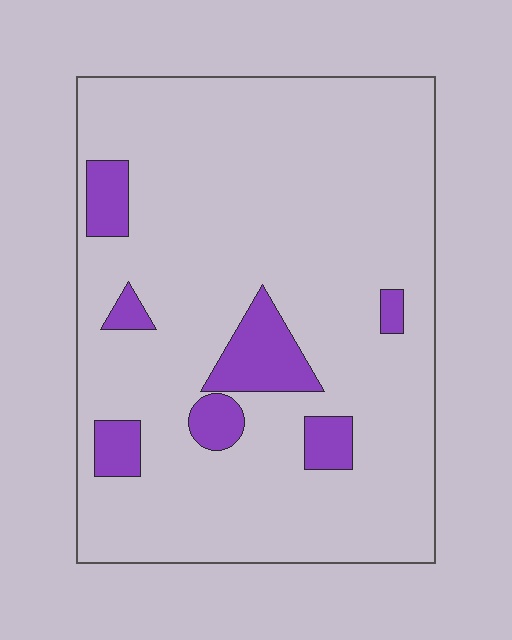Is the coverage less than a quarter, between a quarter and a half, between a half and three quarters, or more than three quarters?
Less than a quarter.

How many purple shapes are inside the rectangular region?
7.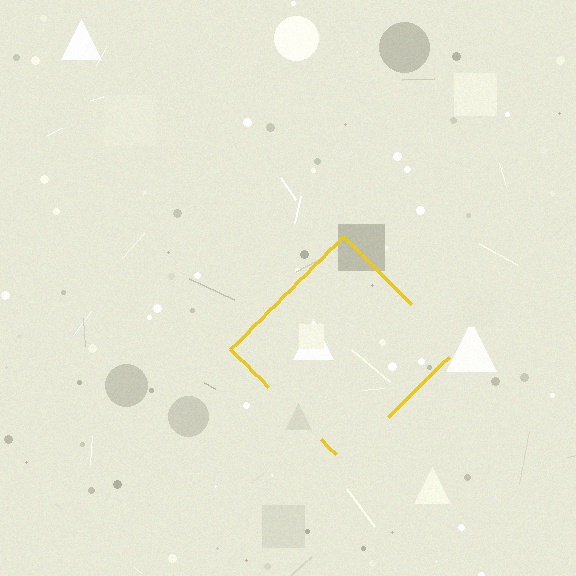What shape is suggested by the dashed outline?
The dashed outline suggests a diamond.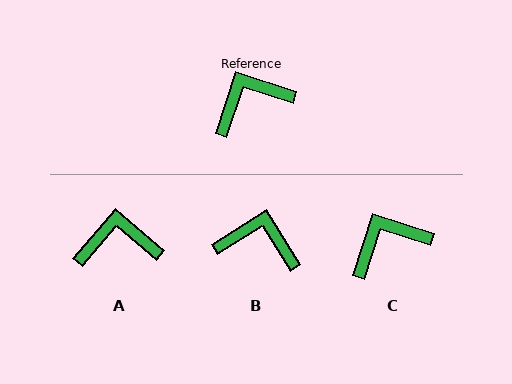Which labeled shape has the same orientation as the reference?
C.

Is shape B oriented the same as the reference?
No, it is off by about 40 degrees.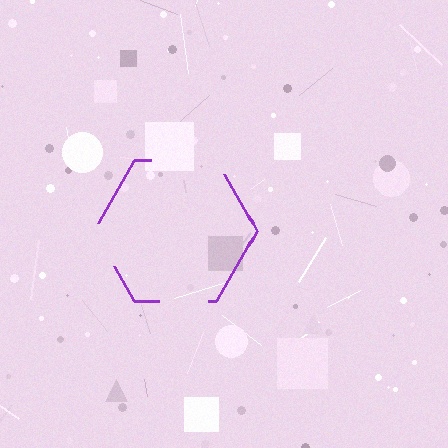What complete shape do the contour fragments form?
The contour fragments form a hexagon.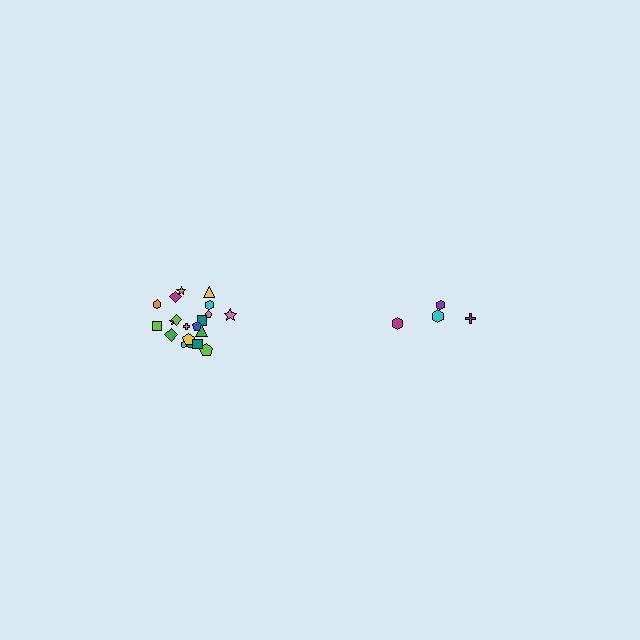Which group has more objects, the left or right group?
The left group.